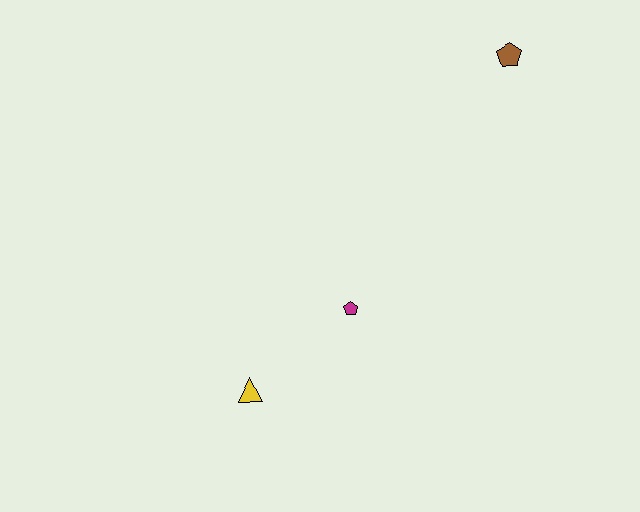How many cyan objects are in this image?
There are no cyan objects.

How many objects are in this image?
There are 3 objects.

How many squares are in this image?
There are no squares.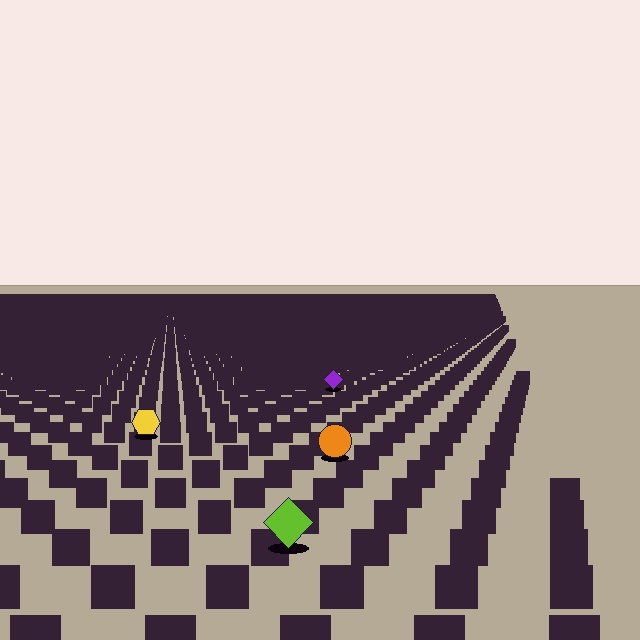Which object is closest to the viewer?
The lime diamond is closest. The texture marks near it are larger and more spread out.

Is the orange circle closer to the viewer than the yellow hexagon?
Yes. The orange circle is closer — you can tell from the texture gradient: the ground texture is coarser near it.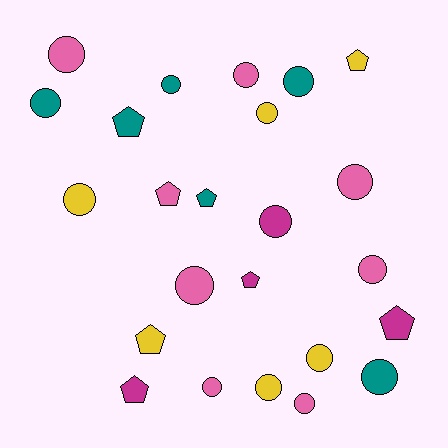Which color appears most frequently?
Pink, with 8 objects.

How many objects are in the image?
There are 24 objects.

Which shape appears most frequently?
Circle, with 16 objects.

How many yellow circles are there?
There are 4 yellow circles.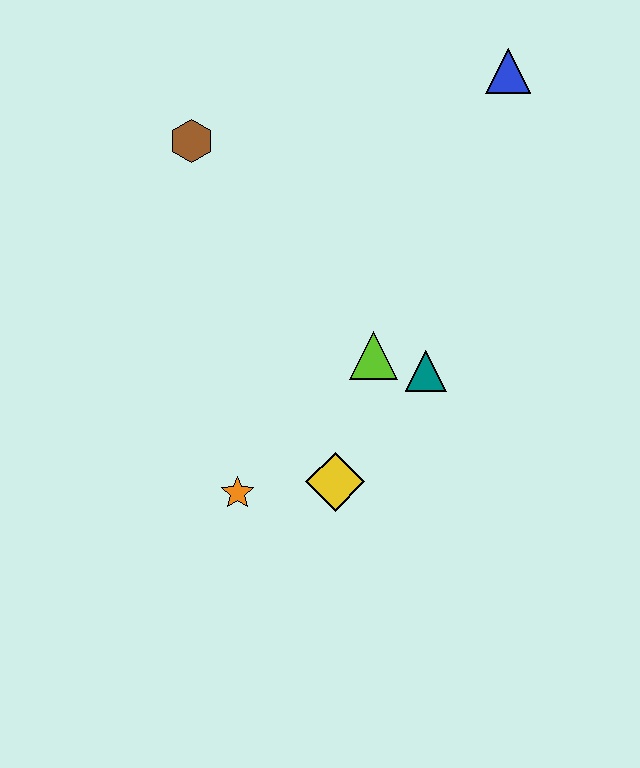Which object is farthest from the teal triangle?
The brown hexagon is farthest from the teal triangle.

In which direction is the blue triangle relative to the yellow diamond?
The blue triangle is above the yellow diamond.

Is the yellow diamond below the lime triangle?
Yes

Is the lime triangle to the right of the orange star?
Yes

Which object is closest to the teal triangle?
The lime triangle is closest to the teal triangle.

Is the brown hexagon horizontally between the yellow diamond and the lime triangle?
No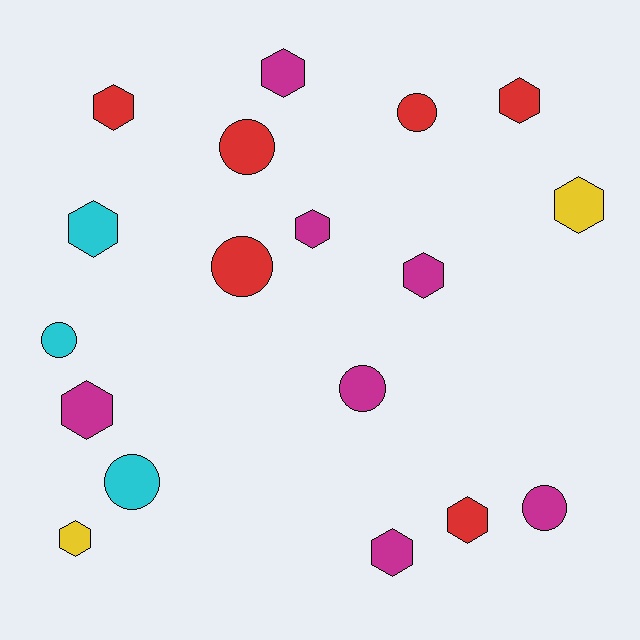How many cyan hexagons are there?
There is 1 cyan hexagon.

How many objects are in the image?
There are 18 objects.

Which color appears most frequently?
Magenta, with 7 objects.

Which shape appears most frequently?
Hexagon, with 11 objects.